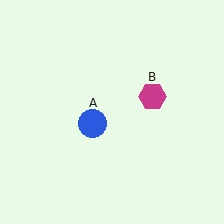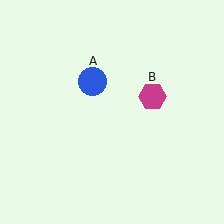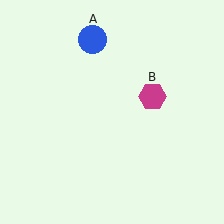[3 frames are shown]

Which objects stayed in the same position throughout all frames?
Magenta hexagon (object B) remained stationary.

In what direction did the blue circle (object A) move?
The blue circle (object A) moved up.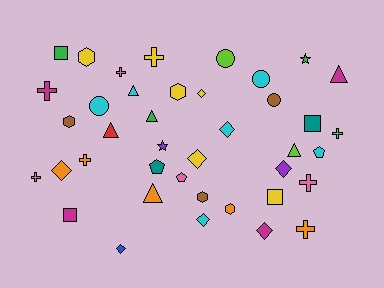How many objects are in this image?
There are 40 objects.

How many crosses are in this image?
There are 8 crosses.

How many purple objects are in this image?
There are 2 purple objects.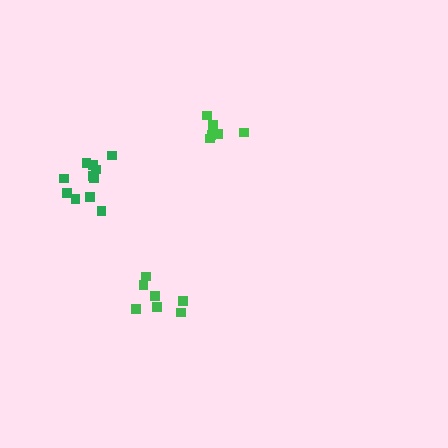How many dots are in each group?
Group 1: 7 dots, Group 2: 11 dots, Group 3: 6 dots (24 total).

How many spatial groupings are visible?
There are 3 spatial groupings.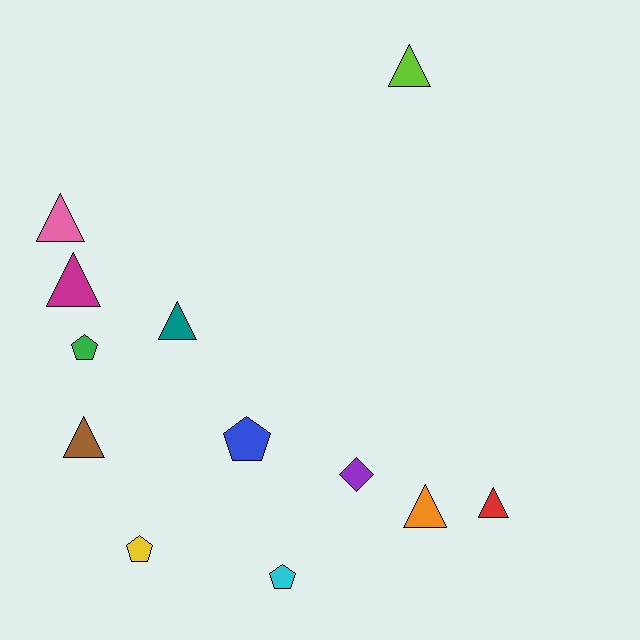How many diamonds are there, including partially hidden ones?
There is 1 diamond.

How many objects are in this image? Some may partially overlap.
There are 12 objects.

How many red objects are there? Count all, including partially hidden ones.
There is 1 red object.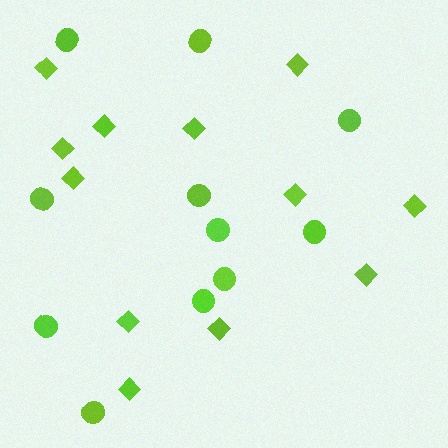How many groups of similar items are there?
There are 2 groups: one group of diamonds (12) and one group of circles (11).